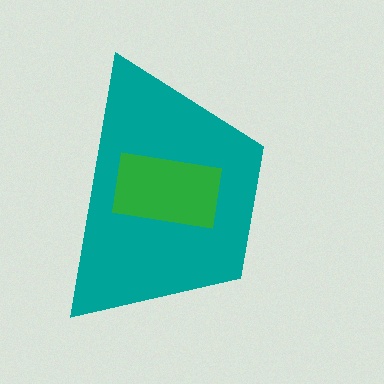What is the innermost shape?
The green rectangle.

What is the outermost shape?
The teal trapezoid.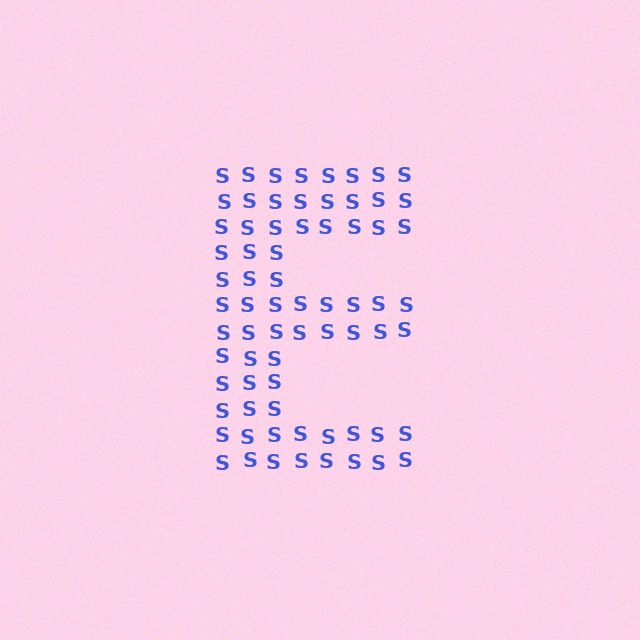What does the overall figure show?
The overall figure shows the letter E.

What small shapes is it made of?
It is made of small letter S's.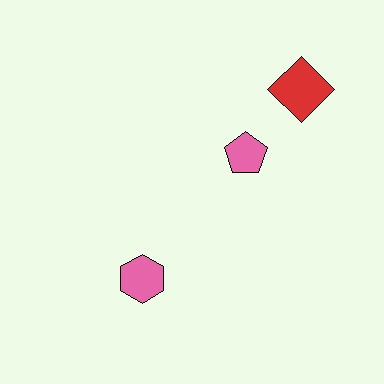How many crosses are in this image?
There are no crosses.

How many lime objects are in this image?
There are no lime objects.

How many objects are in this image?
There are 3 objects.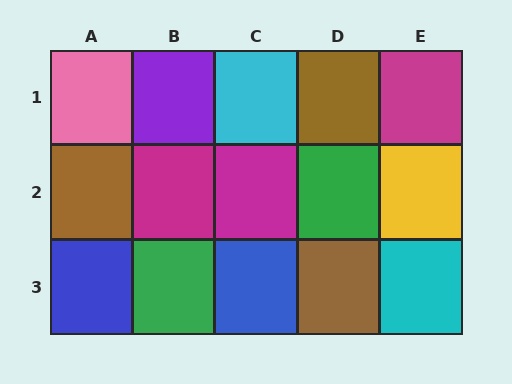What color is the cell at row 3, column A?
Blue.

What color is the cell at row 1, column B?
Purple.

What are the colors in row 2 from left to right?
Brown, magenta, magenta, green, yellow.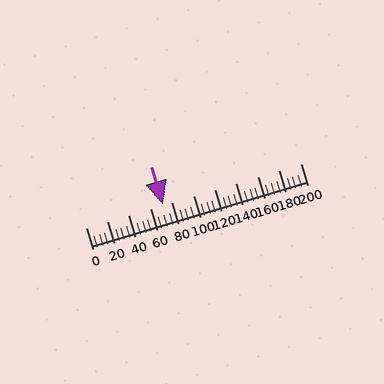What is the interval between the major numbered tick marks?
The major tick marks are spaced 20 units apart.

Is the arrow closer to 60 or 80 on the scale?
The arrow is closer to 80.